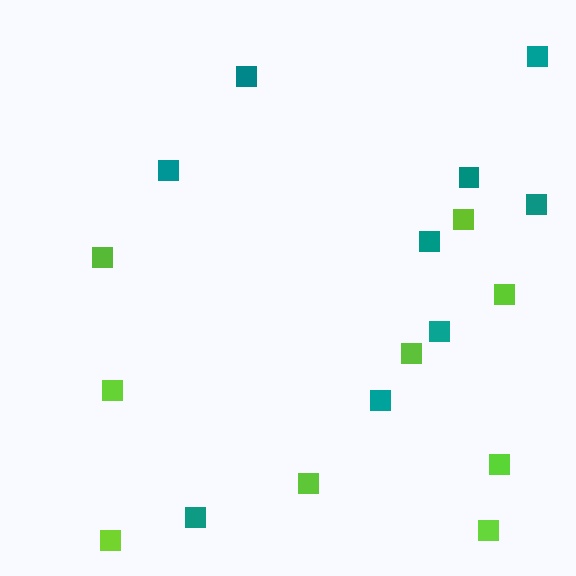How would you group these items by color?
There are 2 groups: one group of lime squares (9) and one group of teal squares (9).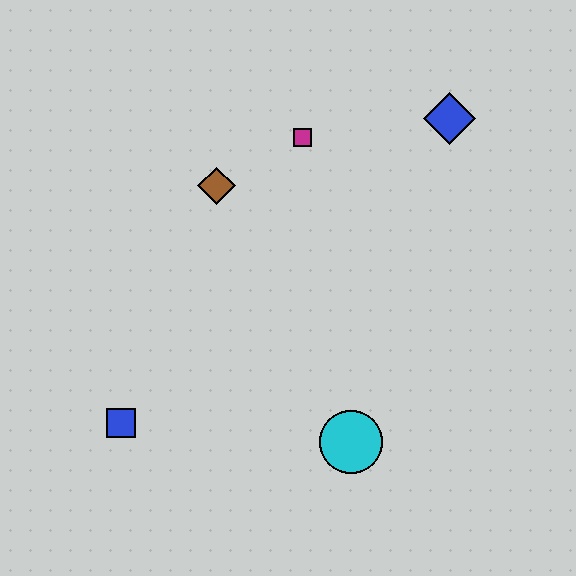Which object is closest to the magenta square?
The brown diamond is closest to the magenta square.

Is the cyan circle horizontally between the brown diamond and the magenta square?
No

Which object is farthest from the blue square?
The blue diamond is farthest from the blue square.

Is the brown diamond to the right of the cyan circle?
No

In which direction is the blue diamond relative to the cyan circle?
The blue diamond is above the cyan circle.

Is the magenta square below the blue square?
No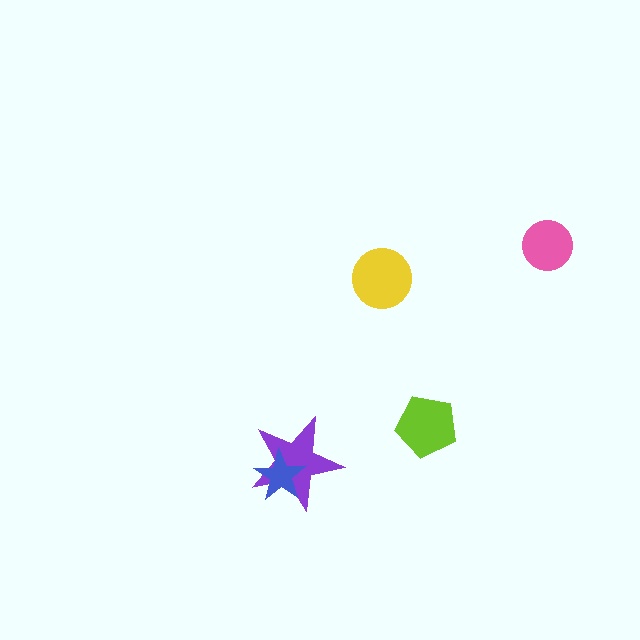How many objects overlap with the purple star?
1 object overlaps with the purple star.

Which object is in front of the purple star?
The blue star is in front of the purple star.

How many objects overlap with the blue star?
1 object overlaps with the blue star.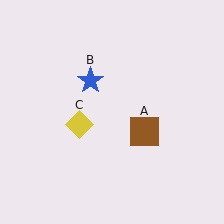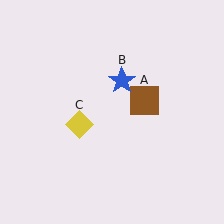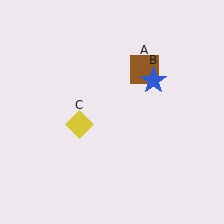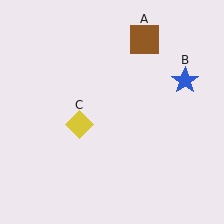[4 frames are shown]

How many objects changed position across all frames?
2 objects changed position: brown square (object A), blue star (object B).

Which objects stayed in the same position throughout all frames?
Yellow diamond (object C) remained stationary.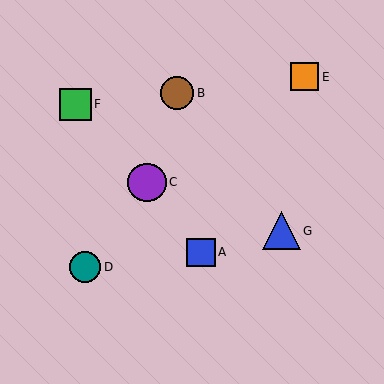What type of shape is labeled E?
Shape E is an orange square.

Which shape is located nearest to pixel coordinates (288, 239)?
The blue triangle (labeled G) at (281, 231) is nearest to that location.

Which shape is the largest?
The purple circle (labeled C) is the largest.